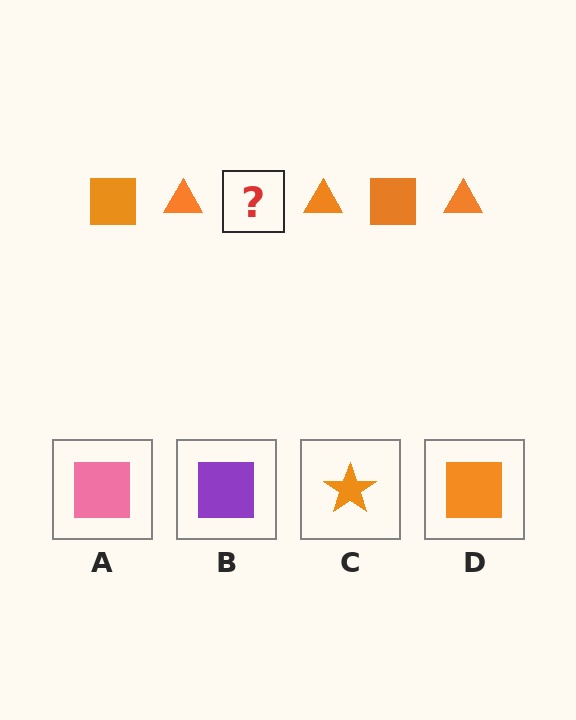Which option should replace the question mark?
Option D.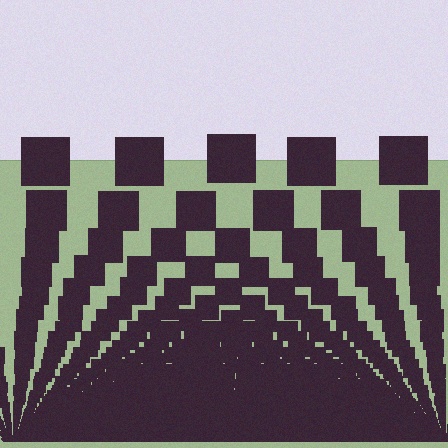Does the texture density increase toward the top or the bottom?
Density increases toward the bottom.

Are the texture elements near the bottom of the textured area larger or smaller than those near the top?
Smaller. The gradient is inverted — elements near the bottom are smaller and denser.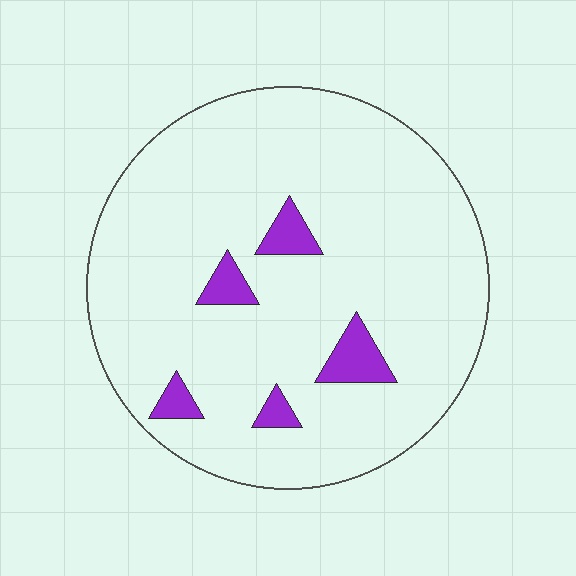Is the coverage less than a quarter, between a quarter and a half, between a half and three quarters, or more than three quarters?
Less than a quarter.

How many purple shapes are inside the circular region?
5.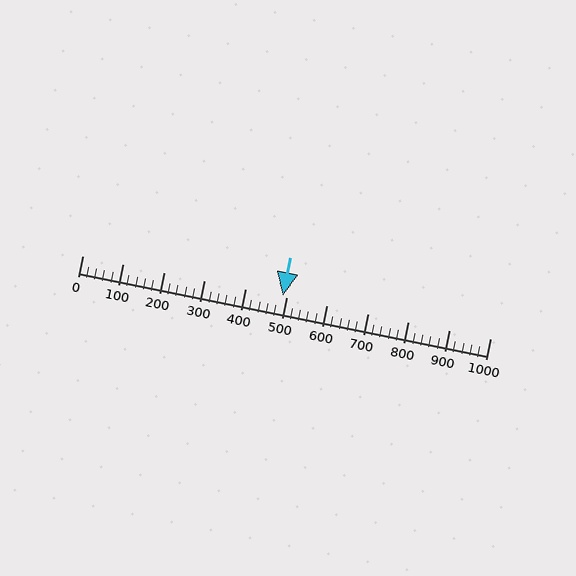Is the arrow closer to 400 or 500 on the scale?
The arrow is closer to 500.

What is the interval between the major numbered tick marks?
The major tick marks are spaced 100 units apart.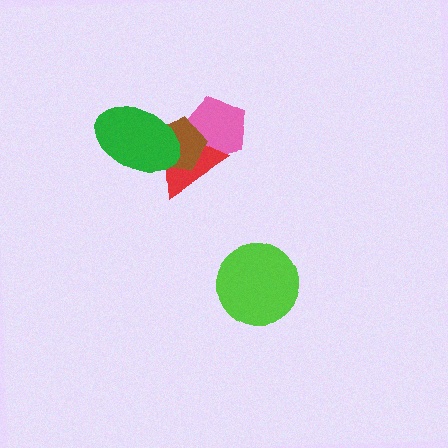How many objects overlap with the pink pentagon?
2 objects overlap with the pink pentagon.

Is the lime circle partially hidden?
No, no other shape covers it.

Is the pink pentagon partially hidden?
Yes, it is partially covered by another shape.